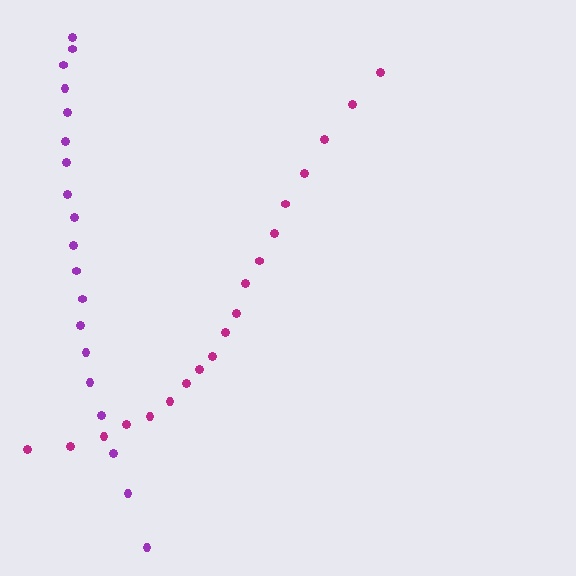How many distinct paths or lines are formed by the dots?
There are 2 distinct paths.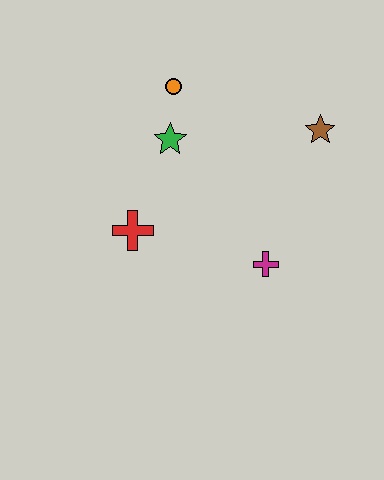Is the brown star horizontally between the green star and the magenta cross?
No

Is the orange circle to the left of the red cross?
No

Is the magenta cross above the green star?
No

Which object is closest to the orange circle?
The green star is closest to the orange circle.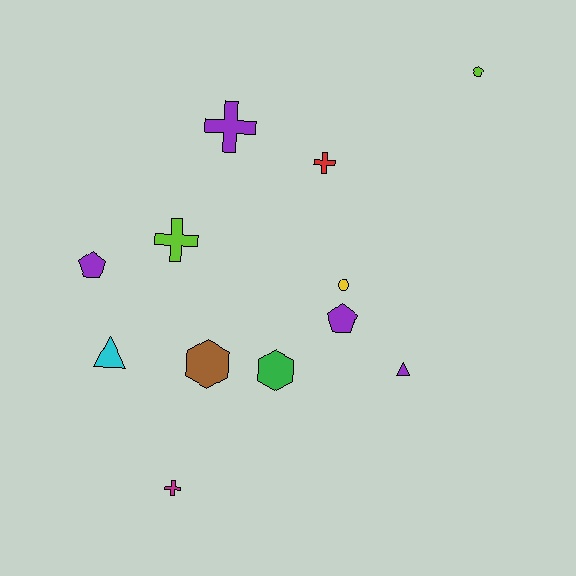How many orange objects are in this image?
There are no orange objects.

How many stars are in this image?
There are no stars.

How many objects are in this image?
There are 12 objects.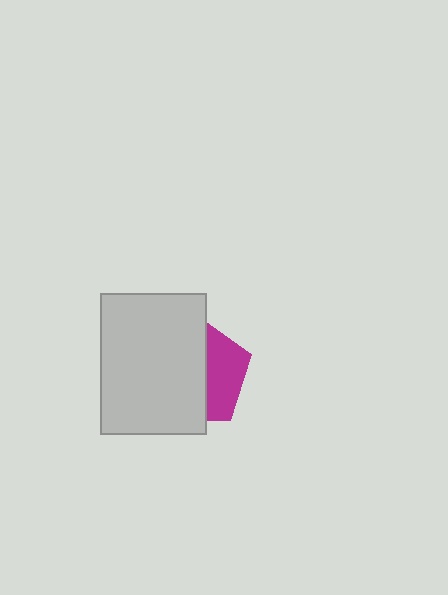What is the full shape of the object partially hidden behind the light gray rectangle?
The partially hidden object is a magenta pentagon.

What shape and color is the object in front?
The object in front is a light gray rectangle.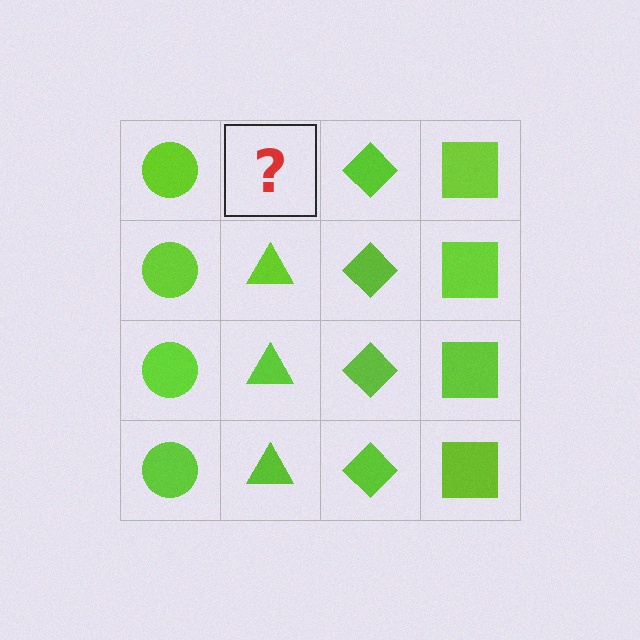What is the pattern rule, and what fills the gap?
The rule is that each column has a consistent shape. The gap should be filled with a lime triangle.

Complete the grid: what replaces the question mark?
The question mark should be replaced with a lime triangle.